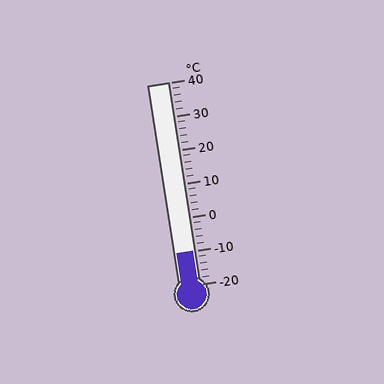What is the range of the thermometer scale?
The thermometer scale ranges from -20°C to 40°C.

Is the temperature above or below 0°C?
The temperature is below 0°C.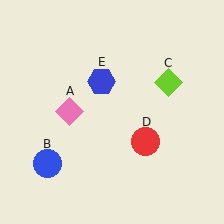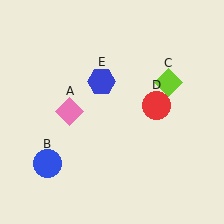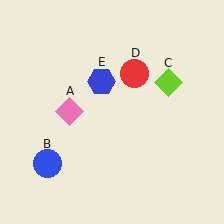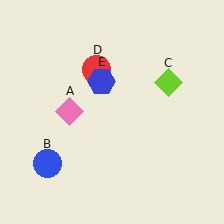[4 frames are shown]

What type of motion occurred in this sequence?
The red circle (object D) rotated counterclockwise around the center of the scene.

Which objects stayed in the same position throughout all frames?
Pink diamond (object A) and blue circle (object B) and lime diamond (object C) and blue hexagon (object E) remained stationary.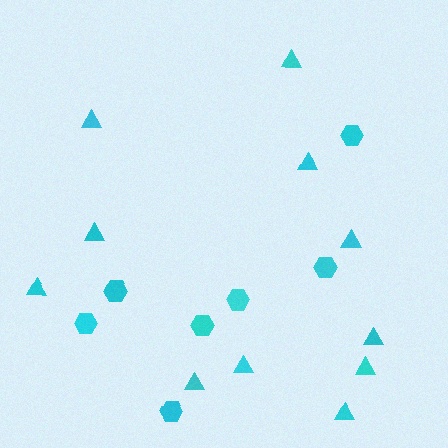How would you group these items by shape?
There are 2 groups: one group of hexagons (7) and one group of triangles (11).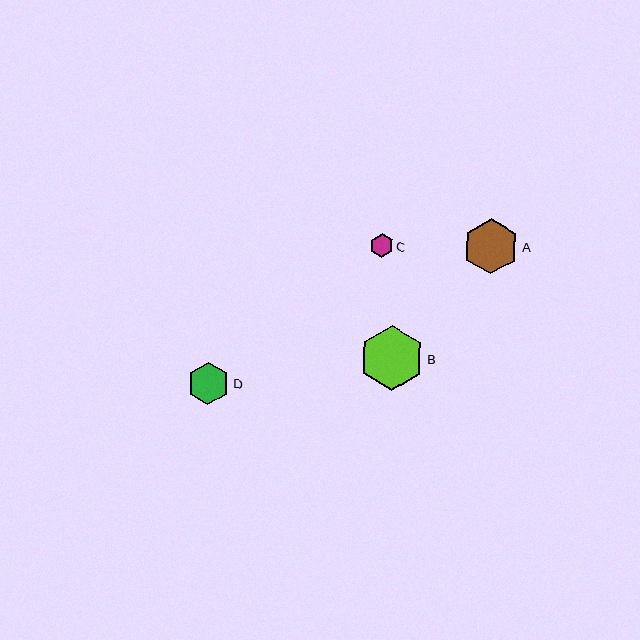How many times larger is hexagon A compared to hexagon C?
Hexagon A is approximately 2.4 times the size of hexagon C.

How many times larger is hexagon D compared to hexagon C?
Hexagon D is approximately 1.8 times the size of hexagon C.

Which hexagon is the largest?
Hexagon B is the largest with a size of approximately 65 pixels.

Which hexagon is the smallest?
Hexagon C is the smallest with a size of approximately 24 pixels.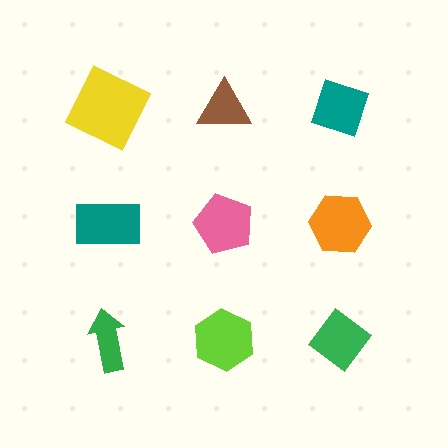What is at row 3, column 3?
A green diamond.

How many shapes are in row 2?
3 shapes.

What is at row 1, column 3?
A teal diamond.